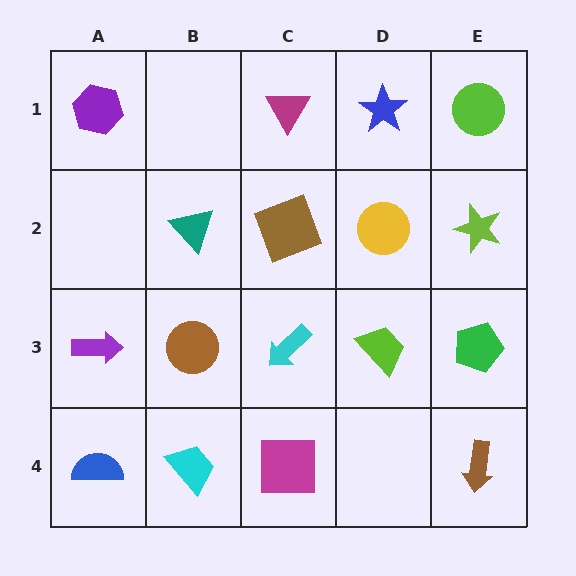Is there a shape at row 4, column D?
No, that cell is empty.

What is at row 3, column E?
A green pentagon.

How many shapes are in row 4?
4 shapes.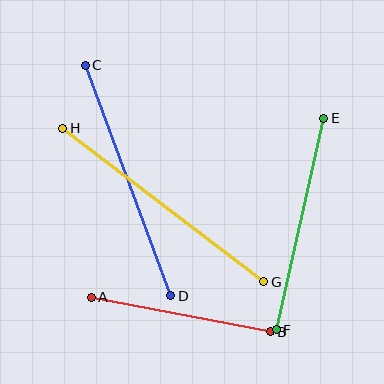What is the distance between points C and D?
The distance is approximately 246 pixels.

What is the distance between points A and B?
The distance is approximately 182 pixels.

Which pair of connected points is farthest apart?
Points G and H are farthest apart.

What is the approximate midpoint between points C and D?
The midpoint is at approximately (128, 180) pixels.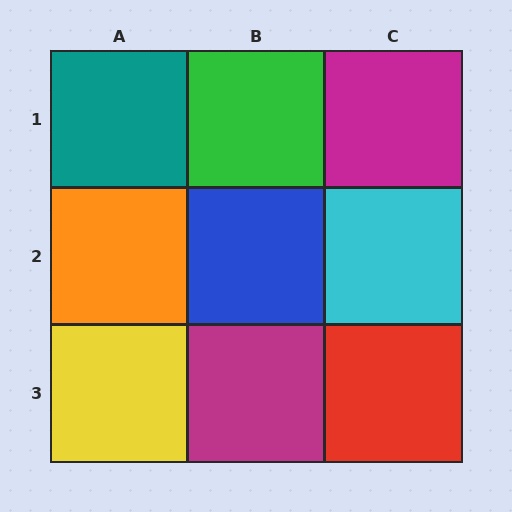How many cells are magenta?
2 cells are magenta.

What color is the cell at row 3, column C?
Red.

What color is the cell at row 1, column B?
Green.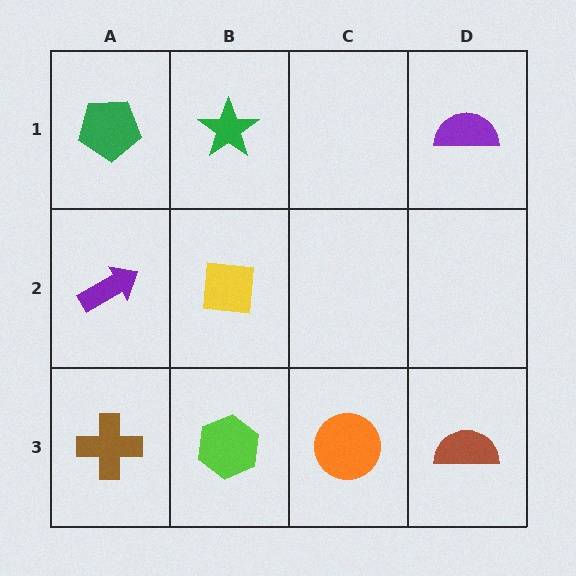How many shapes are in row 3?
4 shapes.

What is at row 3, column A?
A brown cross.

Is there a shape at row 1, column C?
No, that cell is empty.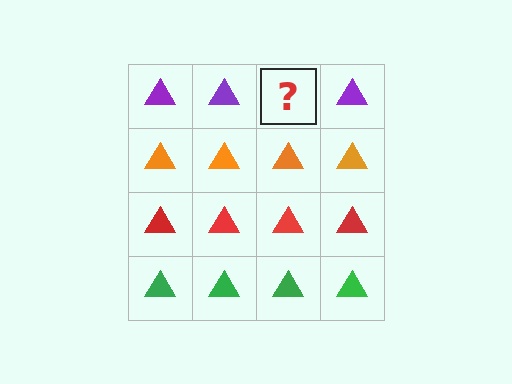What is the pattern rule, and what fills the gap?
The rule is that each row has a consistent color. The gap should be filled with a purple triangle.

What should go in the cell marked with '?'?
The missing cell should contain a purple triangle.